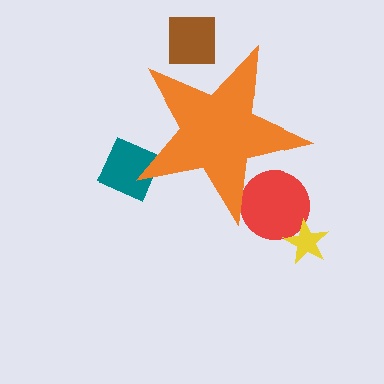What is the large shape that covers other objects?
An orange star.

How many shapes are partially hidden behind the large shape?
3 shapes are partially hidden.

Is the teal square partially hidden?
Yes, the teal square is partially hidden behind the orange star.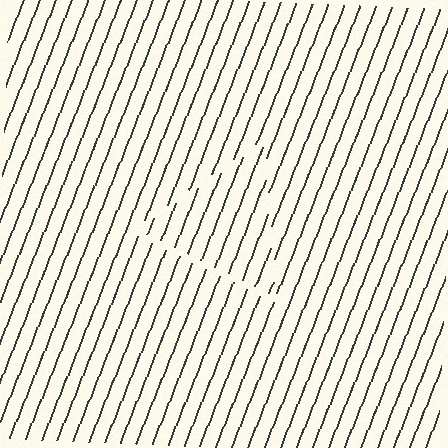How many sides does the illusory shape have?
3 sides — the line-ends trace a triangle.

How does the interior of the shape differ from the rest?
The interior of the shape contains the same grating, shifted by half a period — the contour is defined by the phase discontinuity where line-ends from the inner and outer gratings abut.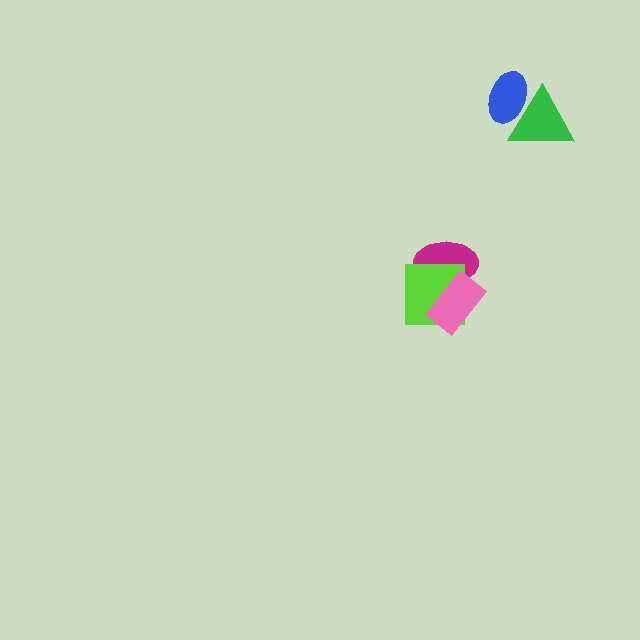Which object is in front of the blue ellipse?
The green triangle is in front of the blue ellipse.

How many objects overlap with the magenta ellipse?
2 objects overlap with the magenta ellipse.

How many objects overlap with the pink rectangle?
2 objects overlap with the pink rectangle.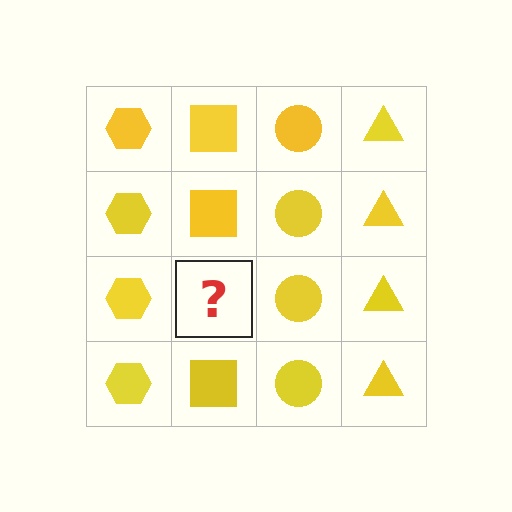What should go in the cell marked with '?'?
The missing cell should contain a yellow square.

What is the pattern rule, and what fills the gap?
The rule is that each column has a consistent shape. The gap should be filled with a yellow square.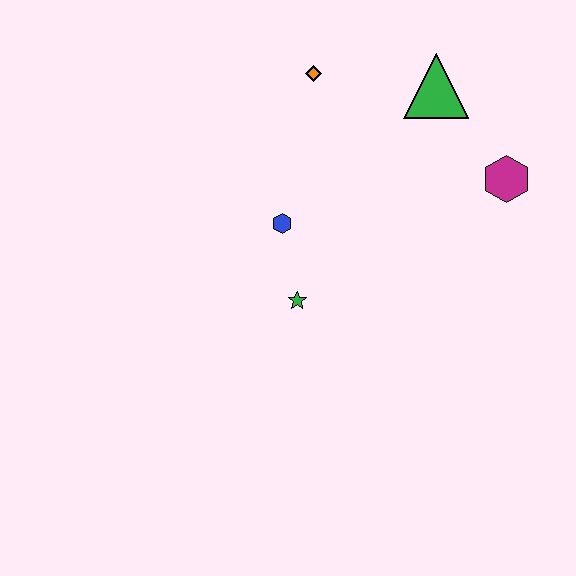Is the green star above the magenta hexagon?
No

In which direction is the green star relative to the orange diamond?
The green star is below the orange diamond.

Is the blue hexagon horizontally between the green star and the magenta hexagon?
No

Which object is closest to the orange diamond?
The green triangle is closest to the orange diamond.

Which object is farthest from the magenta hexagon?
The green star is farthest from the magenta hexagon.